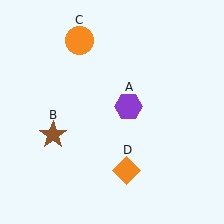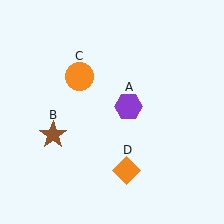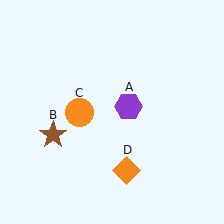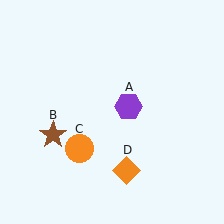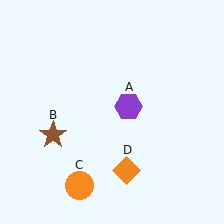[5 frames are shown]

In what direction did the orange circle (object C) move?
The orange circle (object C) moved down.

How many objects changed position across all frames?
1 object changed position: orange circle (object C).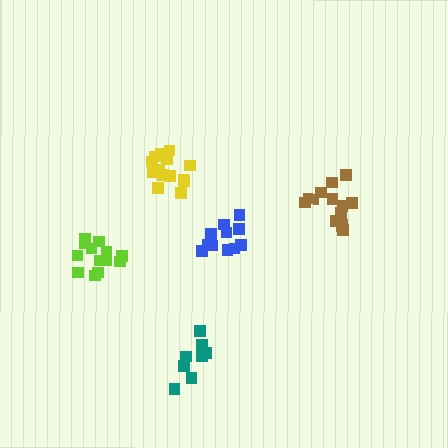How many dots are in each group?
Group 1: 14 dots, Group 2: 14 dots, Group 3: 11 dots, Group 4: 14 dots, Group 5: 8 dots (61 total).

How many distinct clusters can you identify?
There are 5 distinct clusters.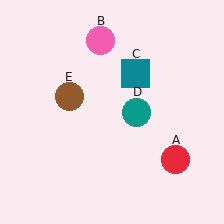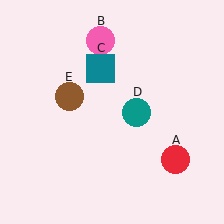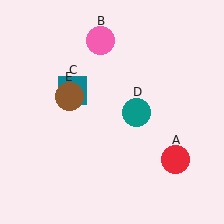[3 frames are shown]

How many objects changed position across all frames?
1 object changed position: teal square (object C).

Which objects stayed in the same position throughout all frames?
Red circle (object A) and pink circle (object B) and teal circle (object D) and brown circle (object E) remained stationary.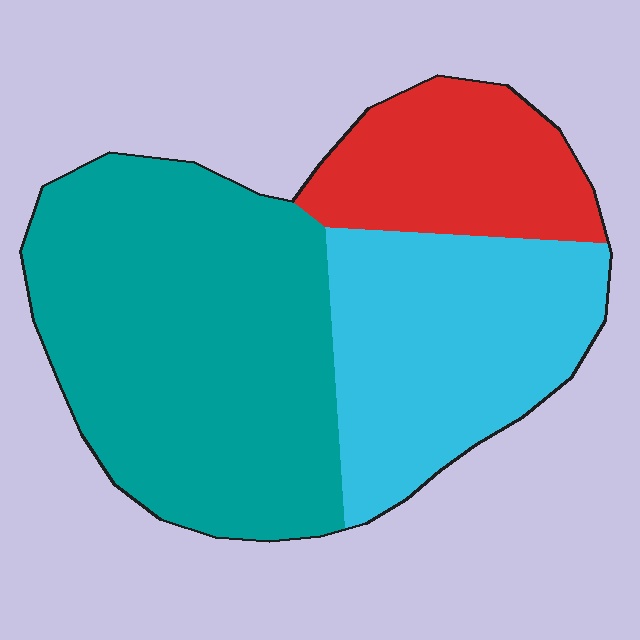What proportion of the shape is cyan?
Cyan takes up about one third (1/3) of the shape.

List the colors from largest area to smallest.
From largest to smallest: teal, cyan, red.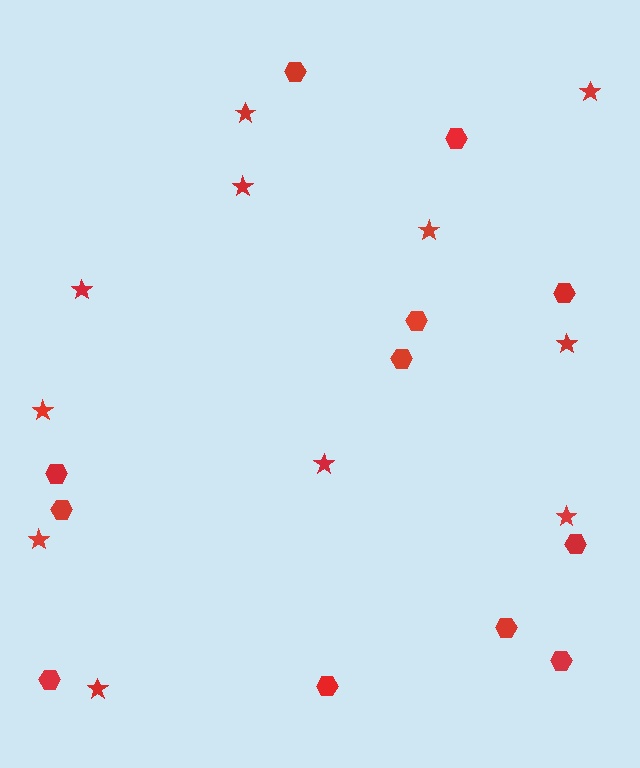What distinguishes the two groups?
There are 2 groups: one group of hexagons (12) and one group of stars (11).